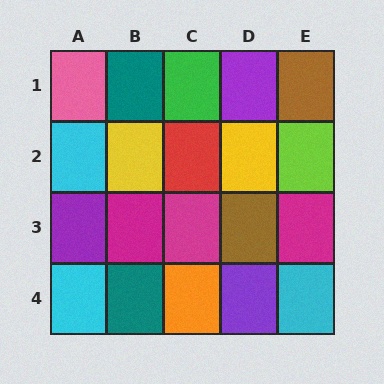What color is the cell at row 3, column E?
Magenta.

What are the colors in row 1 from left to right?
Pink, teal, green, purple, brown.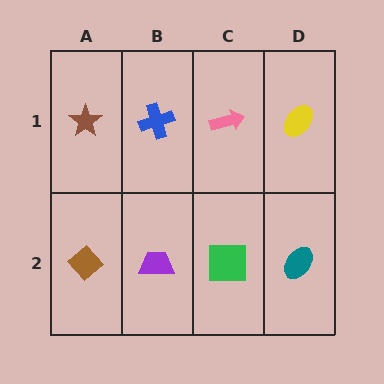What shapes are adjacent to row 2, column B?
A blue cross (row 1, column B), a brown diamond (row 2, column A), a green square (row 2, column C).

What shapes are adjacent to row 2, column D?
A yellow ellipse (row 1, column D), a green square (row 2, column C).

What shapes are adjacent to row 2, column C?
A pink arrow (row 1, column C), a purple trapezoid (row 2, column B), a teal ellipse (row 2, column D).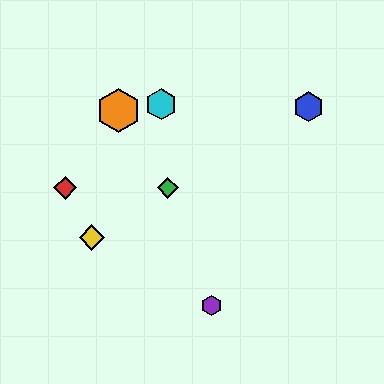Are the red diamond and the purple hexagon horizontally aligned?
No, the red diamond is at y≈188 and the purple hexagon is at y≈306.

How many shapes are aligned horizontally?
2 shapes (the red diamond, the green diamond) are aligned horizontally.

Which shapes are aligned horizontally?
The red diamond, the green diamond are aligned horizontally.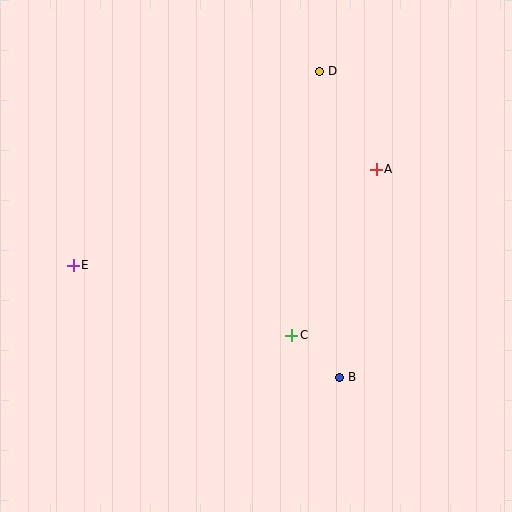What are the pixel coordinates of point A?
Point A is at (376, 169).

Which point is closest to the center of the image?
Point C at (292, 335) is closest to the center.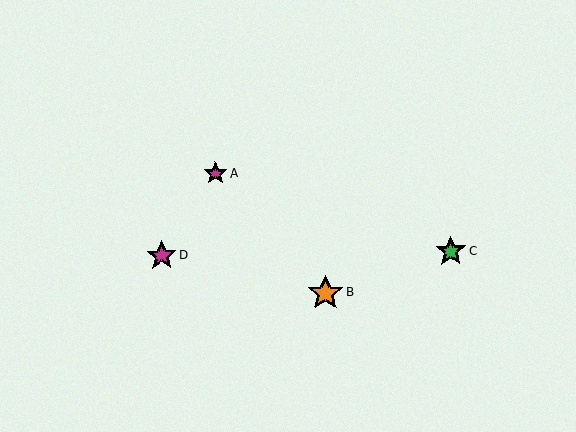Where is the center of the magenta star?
The center of the magenta star is at (162, 256).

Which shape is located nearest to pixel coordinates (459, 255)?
The green star (labeled C) at (451, 251) is nearest to that location.